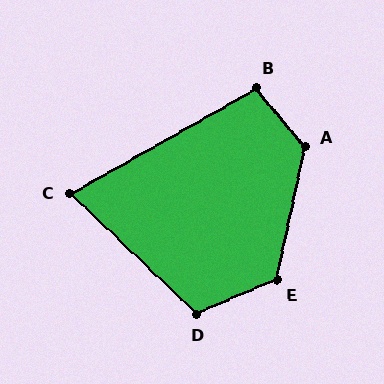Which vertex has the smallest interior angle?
C, at approximately 73 degrees.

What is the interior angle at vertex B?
Approximately 100 degrees (obtuse).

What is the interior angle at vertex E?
Approximately 125 degrees (obtuse).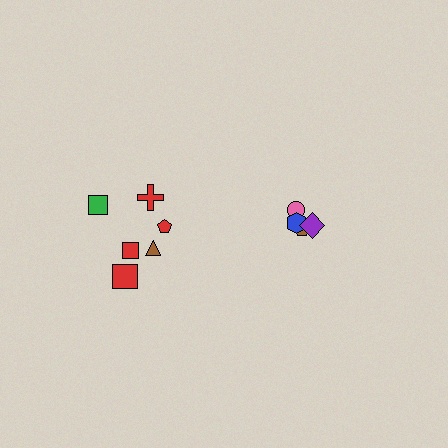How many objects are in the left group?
There are 6 objects.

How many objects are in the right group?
There are 4 objects.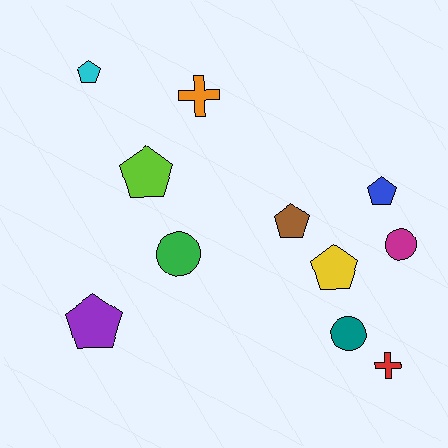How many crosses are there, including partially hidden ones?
There are 2 crosses.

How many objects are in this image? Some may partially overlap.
There are 11 objects.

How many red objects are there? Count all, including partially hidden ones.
There is 1 red object.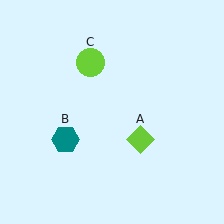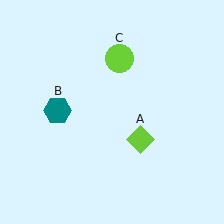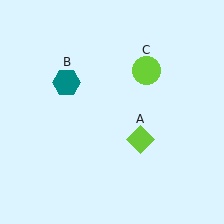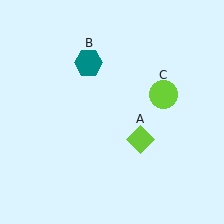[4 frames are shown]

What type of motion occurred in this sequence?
The teal hexagon (object B), lime circle (object C) rotated clockwise around the center of the scene.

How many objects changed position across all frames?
2 objects changed position: teal hexagon (object B), lime circle (object C).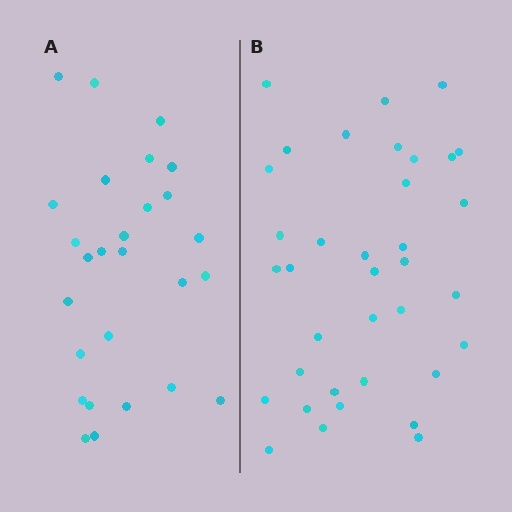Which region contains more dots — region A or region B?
Region B (the right region) has more dots.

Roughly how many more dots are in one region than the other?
Region B has roughly 8 or so more dots than region A.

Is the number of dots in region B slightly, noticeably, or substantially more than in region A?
Region B has noticeably more, but not dramatically so. The ratio is roughly 1.3 to 1.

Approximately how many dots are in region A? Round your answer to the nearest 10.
About 30 dots. (The exact count is 27, which rounds to 30.)